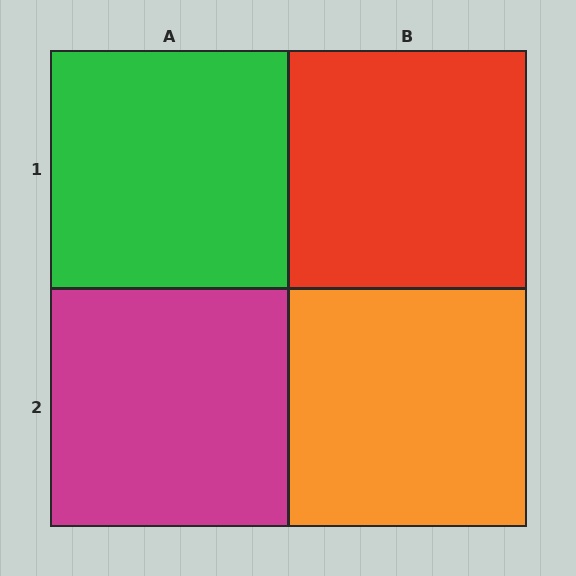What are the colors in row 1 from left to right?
Green, red.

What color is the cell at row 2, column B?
Orange.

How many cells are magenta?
1 cell is magenta.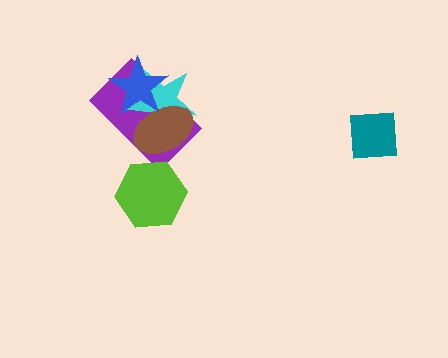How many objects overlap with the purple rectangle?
3 objects overlap with the purple rectangle.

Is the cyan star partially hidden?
Yes, it is partially covered by another shape.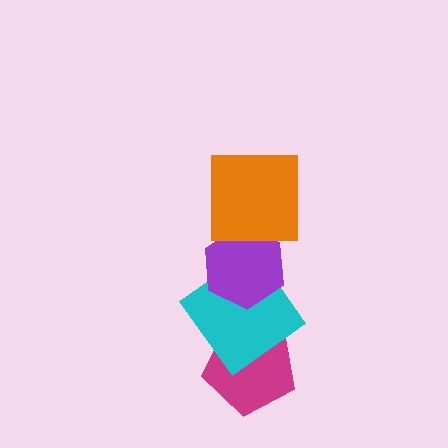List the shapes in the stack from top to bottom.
From top to bottom: the orange square, the purple hexagon, the cyan diamond, the magenta pentagon.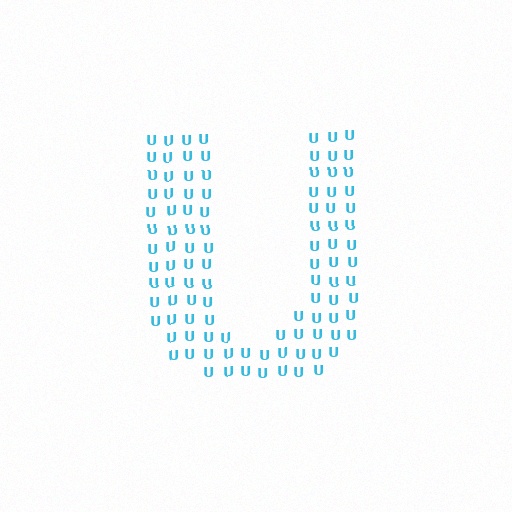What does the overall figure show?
The overall figure shows the letter U.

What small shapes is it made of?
It is made of small letter U's.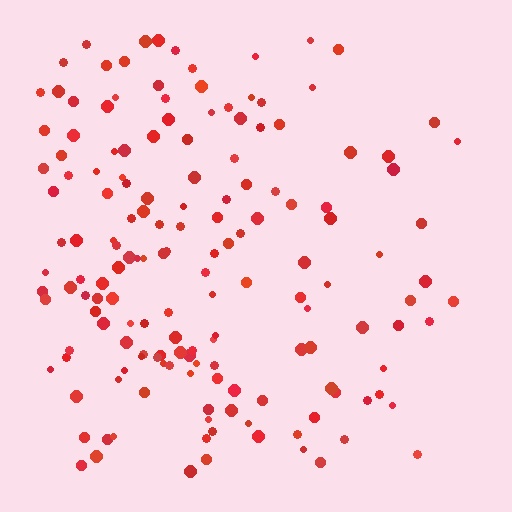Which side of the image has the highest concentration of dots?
The left.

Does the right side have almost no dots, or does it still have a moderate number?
Still a moderate number, just noticeably fewer than the left.